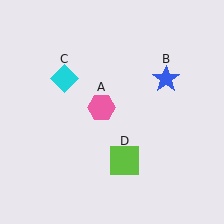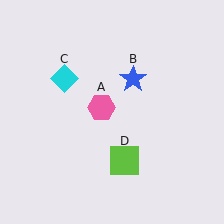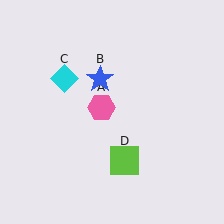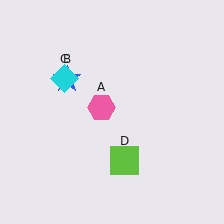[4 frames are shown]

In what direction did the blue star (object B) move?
The blue star (object B) moved left.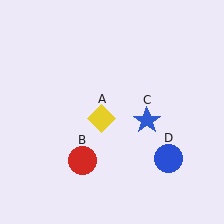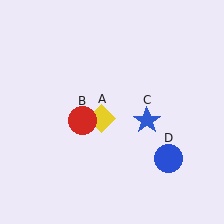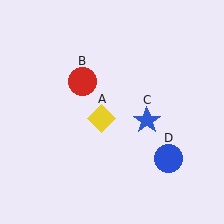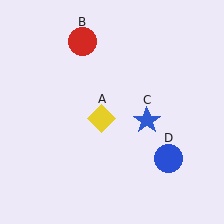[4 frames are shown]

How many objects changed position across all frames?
1 object changed position: red circle (object B).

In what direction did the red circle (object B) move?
The red circle (object B) moved up.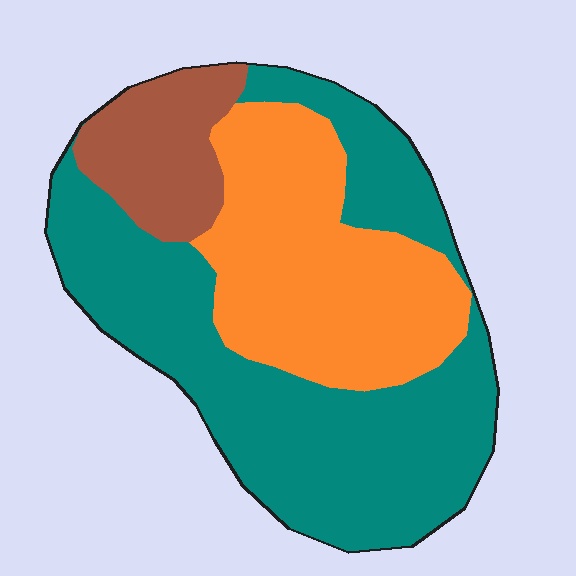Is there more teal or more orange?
Teal.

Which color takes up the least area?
Brown, at roughly 15%.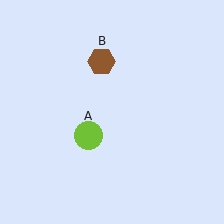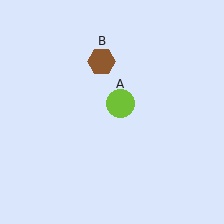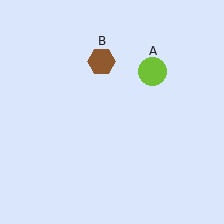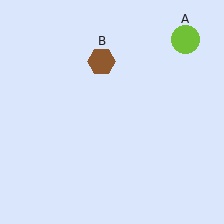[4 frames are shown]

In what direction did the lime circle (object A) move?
The lime circle (object A) moved up and to the right.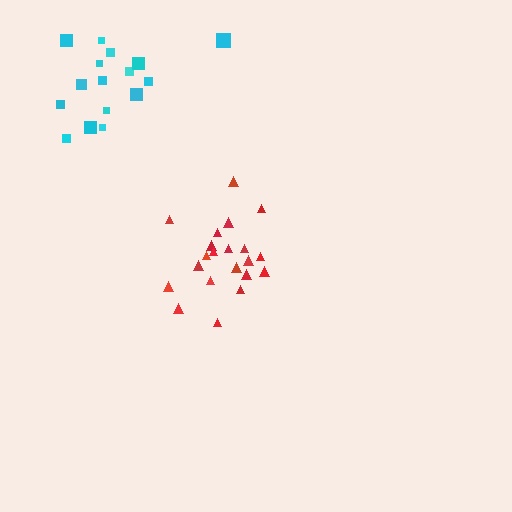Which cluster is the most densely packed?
Red.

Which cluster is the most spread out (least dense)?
Cyan.